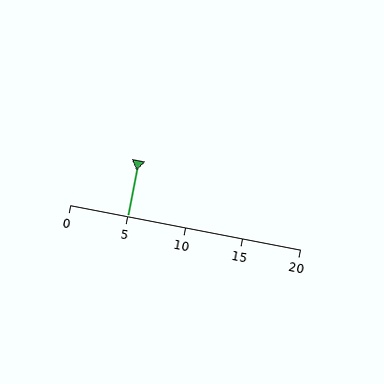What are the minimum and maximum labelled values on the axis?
The axis runs from 0 to 20.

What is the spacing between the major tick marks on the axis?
The major ticks are spaced 5 apart.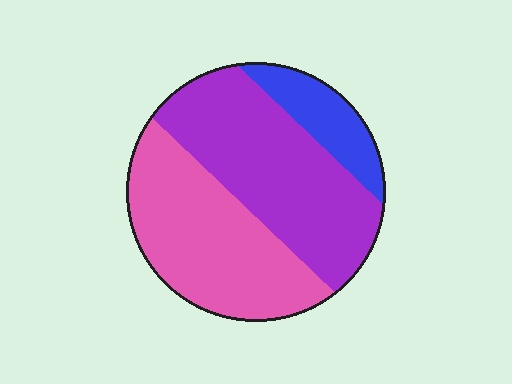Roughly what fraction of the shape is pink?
Pink covers roughly 40% of the shape.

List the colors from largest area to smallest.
From largest to smallest: purple, pink, blue.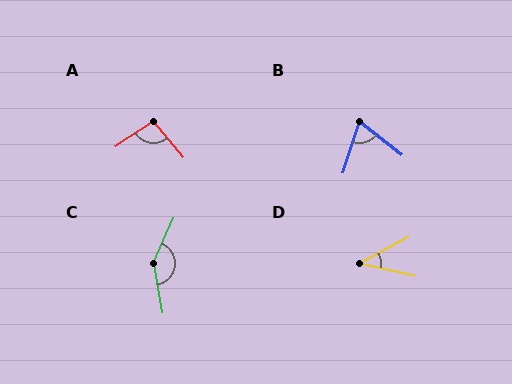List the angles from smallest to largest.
D (41°), B (69°), A (96°), C (146°).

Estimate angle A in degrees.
Approximately 96 degrees.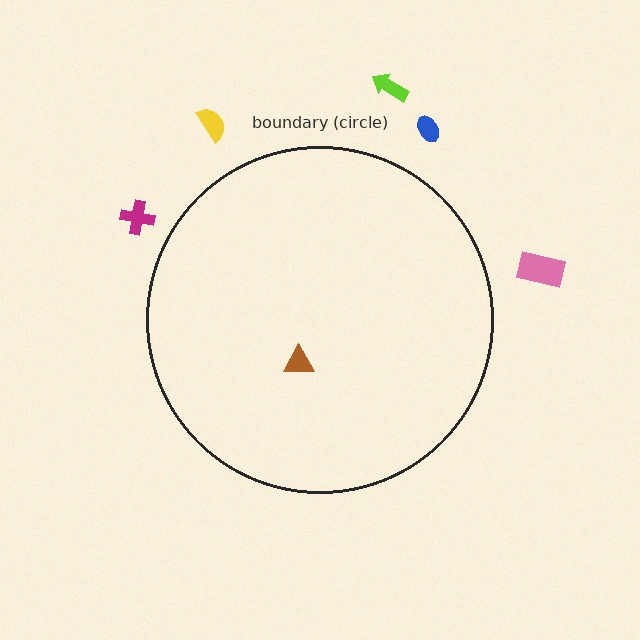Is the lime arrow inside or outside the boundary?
Outside.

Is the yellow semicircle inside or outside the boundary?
Outside.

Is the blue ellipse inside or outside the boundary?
Outside.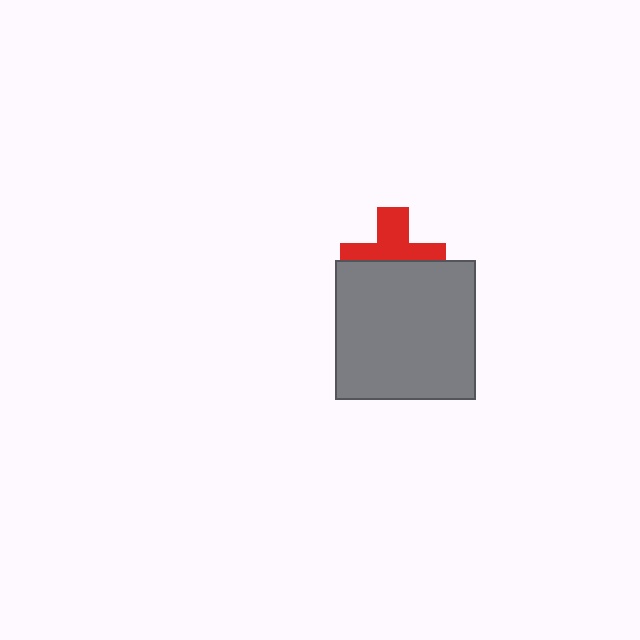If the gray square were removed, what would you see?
You would see the complete red cross.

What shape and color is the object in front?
The object in front is a gray square.